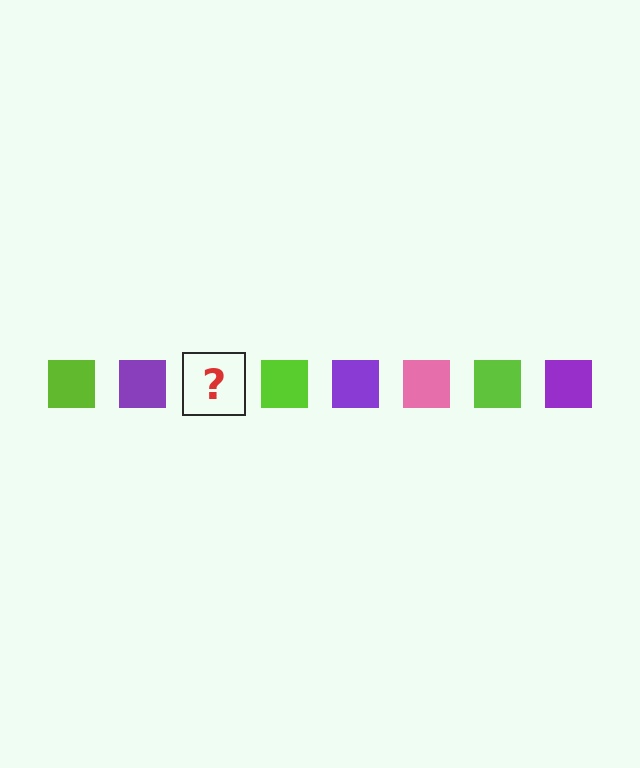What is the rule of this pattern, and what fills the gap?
The rule is that the pattern cycles through lime, purple, pink squares. The gap should be filled with a pink square.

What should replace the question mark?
The question mark should be replaced with a pink square.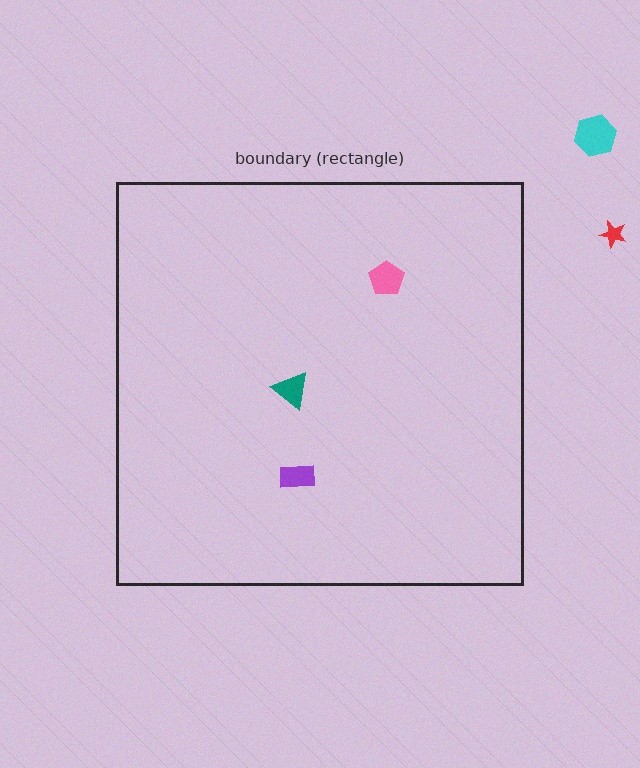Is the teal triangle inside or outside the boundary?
Inside.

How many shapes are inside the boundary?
3 inside, 2 outside.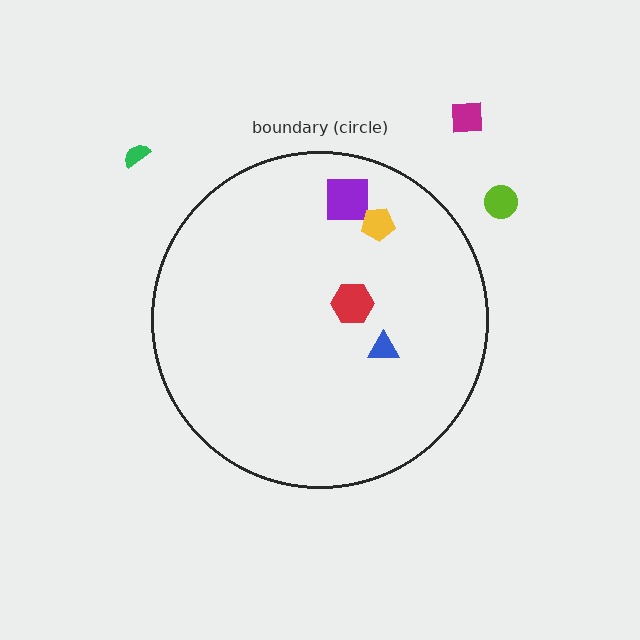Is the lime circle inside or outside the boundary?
Outside.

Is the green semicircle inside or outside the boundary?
Outside.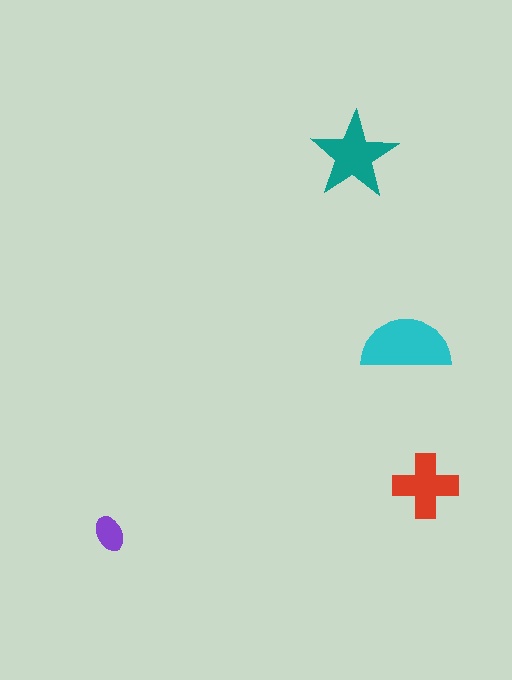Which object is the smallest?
The purple ellipse.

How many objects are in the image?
There are 4 objects in the image.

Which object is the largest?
The cyan semicircle.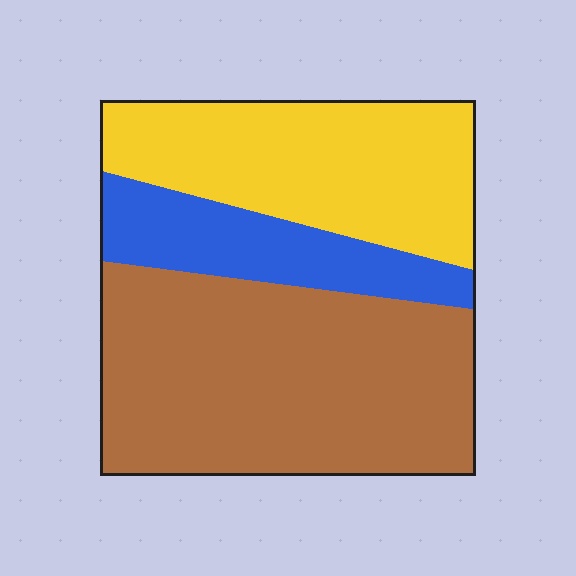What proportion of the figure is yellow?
Yellow covers around 30% of the figure.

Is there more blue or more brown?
Brown.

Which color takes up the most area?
Brown, at roughly 50%.